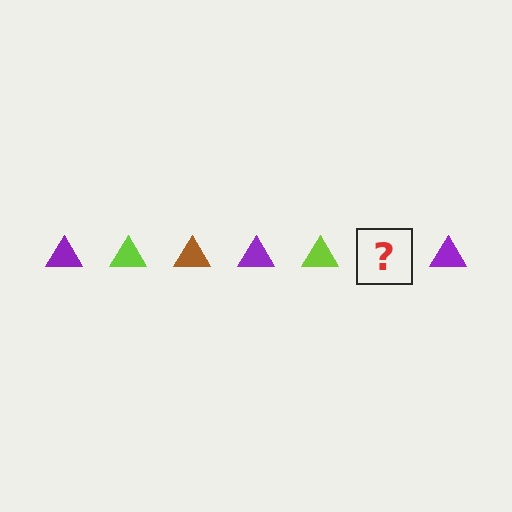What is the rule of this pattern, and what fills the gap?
The rule is that the pattern cycles through purple, lime, brown triangles. The gap should be filled with a brown triangle.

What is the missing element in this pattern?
The missing element is a brown triangle.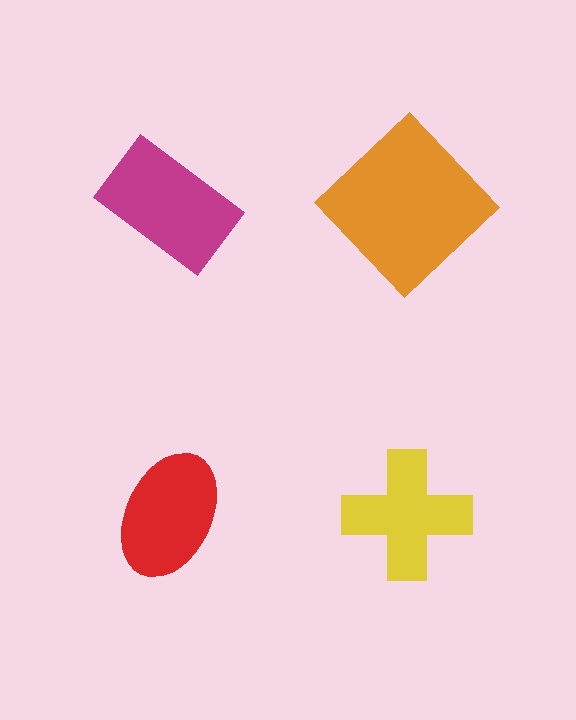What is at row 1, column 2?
An orange diamond.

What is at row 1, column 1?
A magenta rectangle.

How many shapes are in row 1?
2 shapes.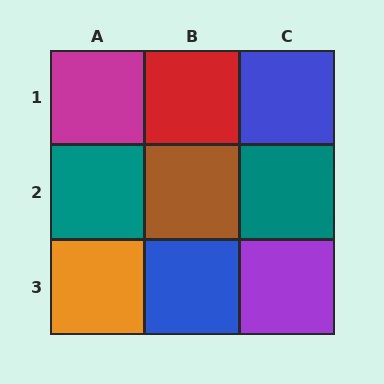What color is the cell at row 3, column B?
Blue.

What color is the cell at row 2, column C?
Teal.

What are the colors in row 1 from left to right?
Magenta, red, blue.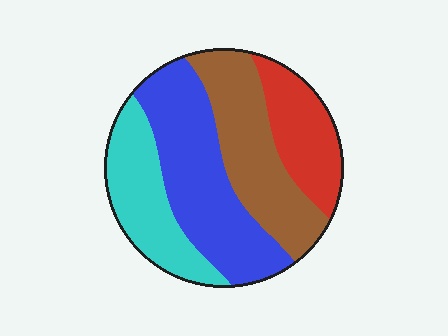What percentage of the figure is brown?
Brown takes up about one quarter (1/4) of the figure.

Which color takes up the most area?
Blue, at roughly 35%.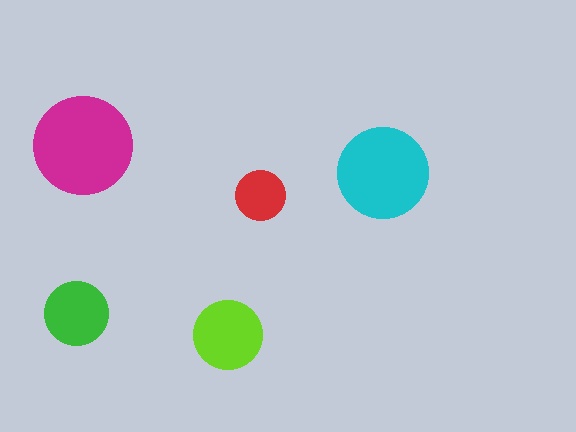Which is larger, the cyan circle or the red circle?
The cyan one.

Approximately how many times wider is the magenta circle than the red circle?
About 2 times wider.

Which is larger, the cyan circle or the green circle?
The cyan one.